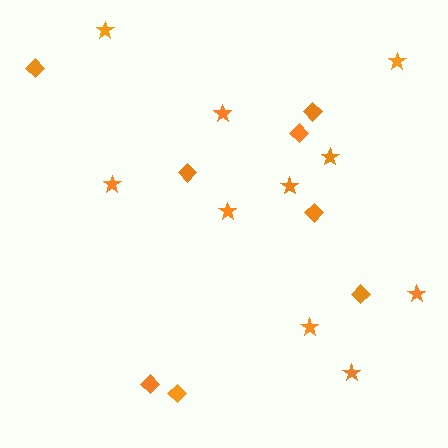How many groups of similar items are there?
There are 2 groups: one group of stars (10) and one group of diamonds (8).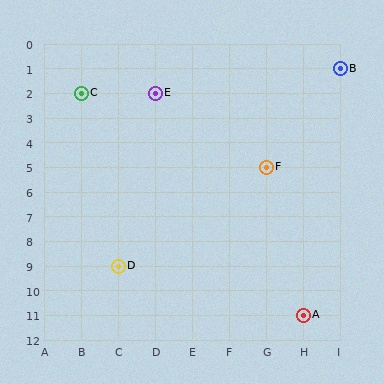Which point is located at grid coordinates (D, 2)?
Point E is at (D, 2).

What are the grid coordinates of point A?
Point A is at grid coordinates (H, 11).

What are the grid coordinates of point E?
Point E is at grid coordinates (D, 2).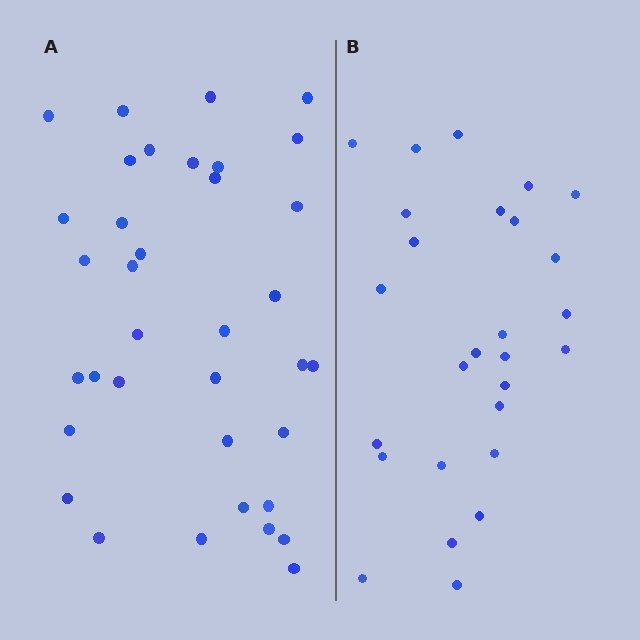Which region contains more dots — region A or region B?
Region A (the left region) has more dots.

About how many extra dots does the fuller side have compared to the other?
Region A has roughly 8 or so more dots than region B.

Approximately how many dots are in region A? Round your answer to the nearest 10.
About 40 dots. (The exact count is 36, which rounds to 40.)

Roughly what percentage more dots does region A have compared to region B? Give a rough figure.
About 35% more.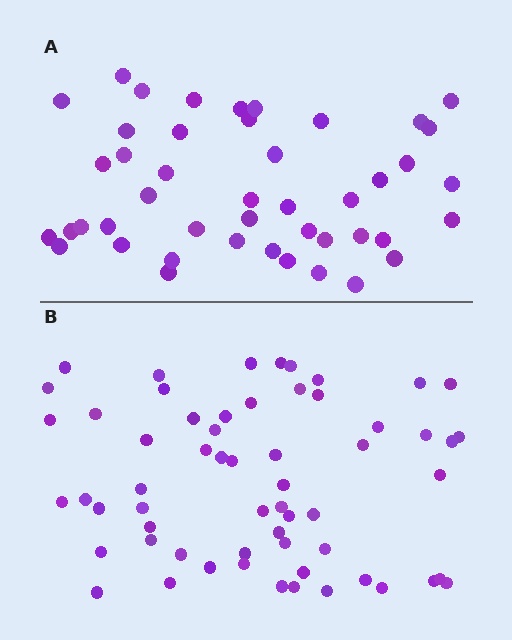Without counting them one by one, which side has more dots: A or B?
Region B (the bottom region) has more dots.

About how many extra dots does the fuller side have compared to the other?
Region B has approximately 15 more dots than region A.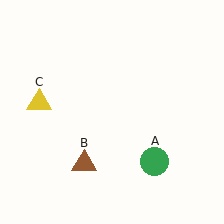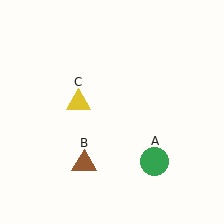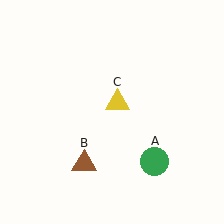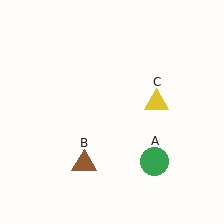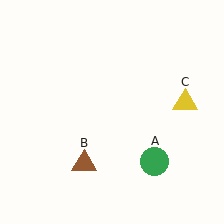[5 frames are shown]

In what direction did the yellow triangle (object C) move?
The yellow triangle (object C) moved right.